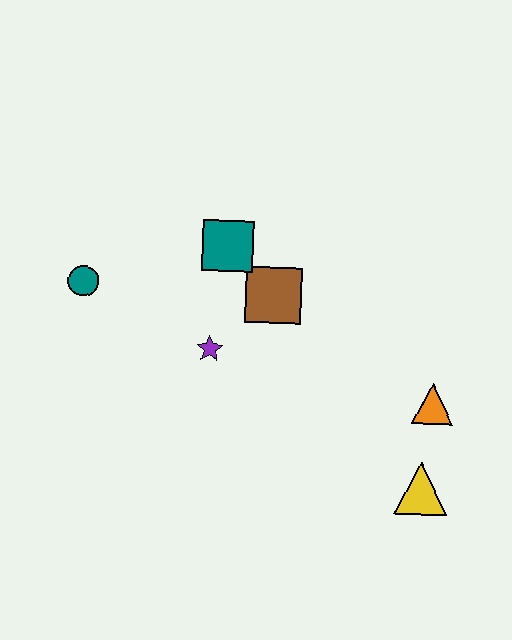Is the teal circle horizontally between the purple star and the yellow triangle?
No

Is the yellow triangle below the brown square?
Yes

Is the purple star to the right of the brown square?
No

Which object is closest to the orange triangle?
The yellow triangle is closest to the orange triangle.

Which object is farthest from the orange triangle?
The teal circle is farthest from the orange triangle.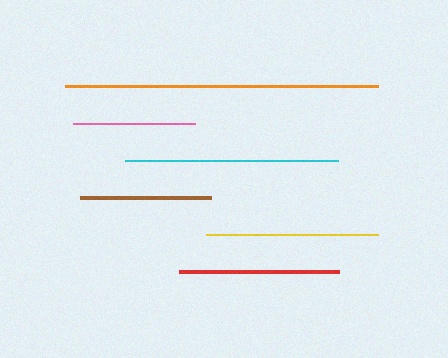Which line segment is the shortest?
The pink line is the shortest at approximately 122 pixels.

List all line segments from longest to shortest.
From longest to shortest: orange, cyan, yellow, red, brown, pink.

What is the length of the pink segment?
The pink segment is approximately 122 pixels long.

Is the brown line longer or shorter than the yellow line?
The yellow line is longer than the brown line.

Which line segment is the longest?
The orange line is the longest at approximately 313 pixels.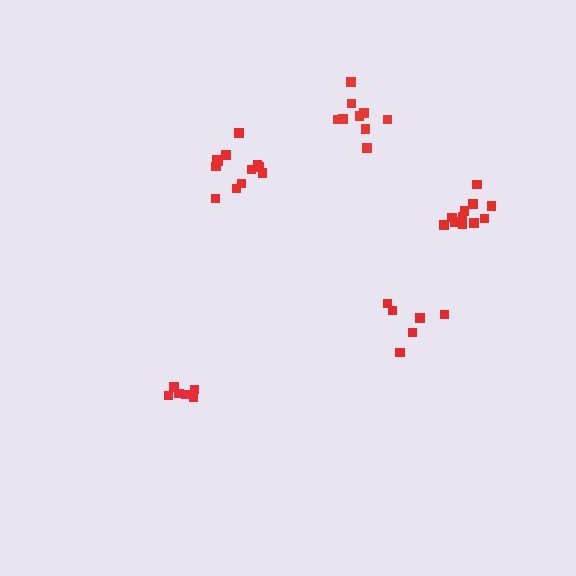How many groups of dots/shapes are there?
There are 5 groups.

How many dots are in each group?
Group 1: 10 dots, Group 2: 11 dots, Group 3: 12 dots, Group 4: 6 dots, Group 5: 6 dots (45 total).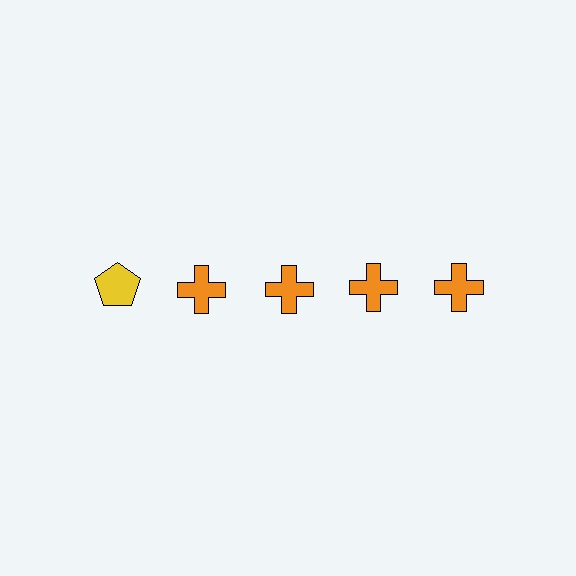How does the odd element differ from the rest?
It differs in both color (yellow instead of orange) and shape (pentagon instead of cross).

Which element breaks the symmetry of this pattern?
The yellow pentagon in the top row, leftmost column breaks the symmetry. All other shapes are orange crosses.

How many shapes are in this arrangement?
There are 5 shapes arranged in a grid pattern.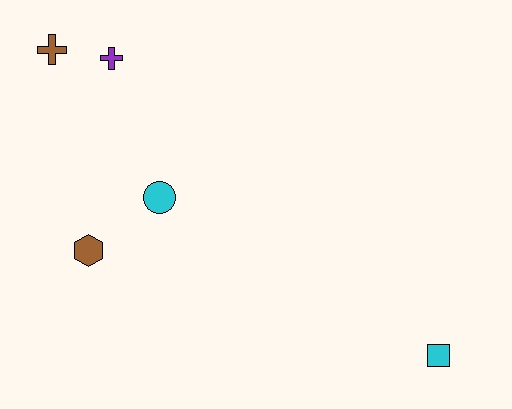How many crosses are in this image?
There are 2 crosses.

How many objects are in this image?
There are 5 objects.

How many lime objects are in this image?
There are no lime objects.